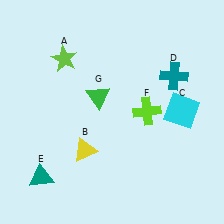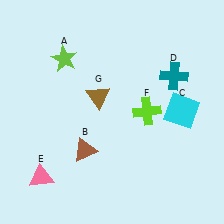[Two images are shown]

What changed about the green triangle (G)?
In Image 1, G is green. In Image 2, it changed to brown.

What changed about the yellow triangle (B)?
In Image 1, B is yellow. In Image 2, it changed to brown.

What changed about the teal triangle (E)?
In Image 1, E is teal. In Image 2, it changed to pink.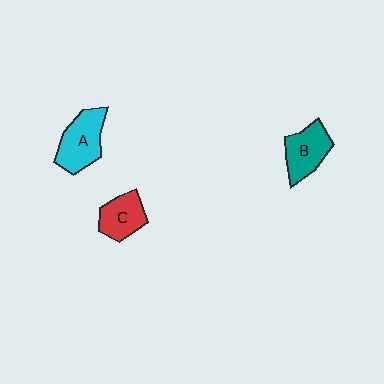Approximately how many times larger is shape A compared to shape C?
Approximately 1.3 times.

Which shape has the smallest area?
Shape C (red).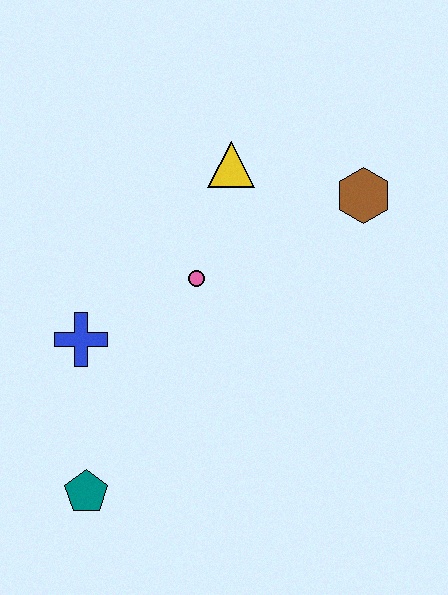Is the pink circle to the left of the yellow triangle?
Yes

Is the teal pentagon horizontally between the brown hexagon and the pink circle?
No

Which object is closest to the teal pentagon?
The blue cross is closest to the teal pentagon.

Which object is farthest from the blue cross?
The brown hexagon is farthest from the blue cross.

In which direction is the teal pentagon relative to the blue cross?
The teal pentagon is below the blue cross.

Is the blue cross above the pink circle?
No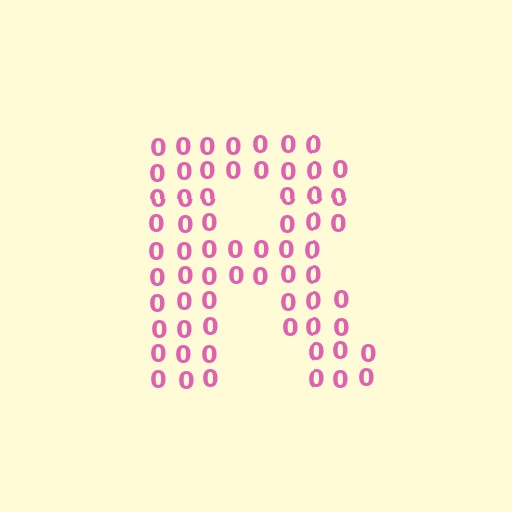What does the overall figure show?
The overall figure shows the letter R.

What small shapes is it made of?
It is made of small digit 0's.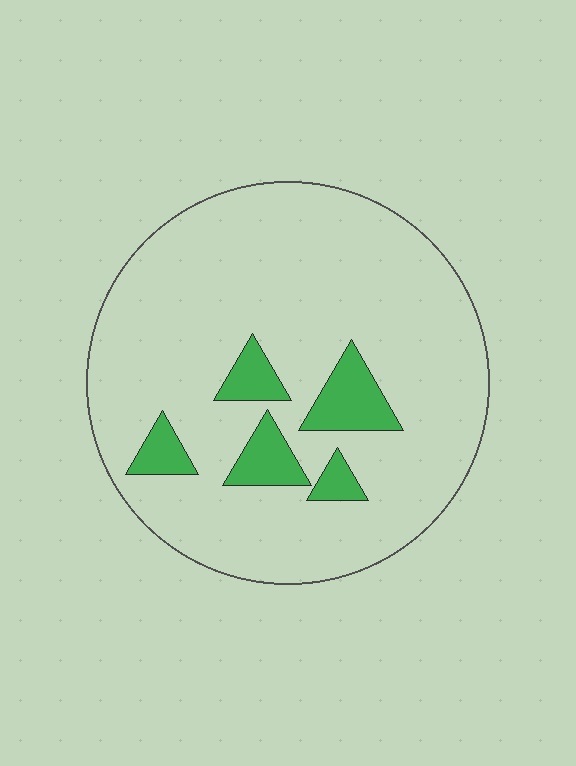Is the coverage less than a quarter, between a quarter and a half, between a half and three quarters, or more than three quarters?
Less than a quarter.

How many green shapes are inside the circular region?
5.